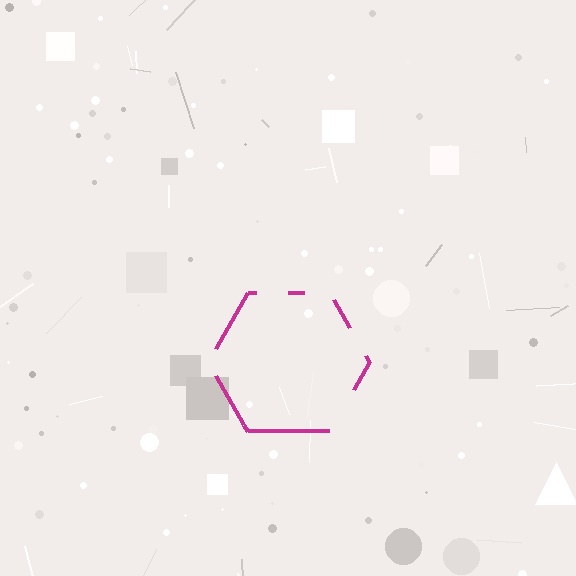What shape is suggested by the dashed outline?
The dashed outline suggests a hexagon.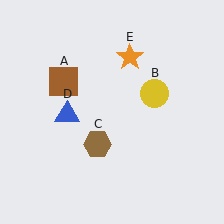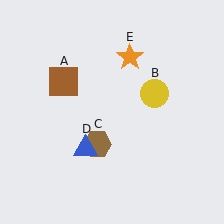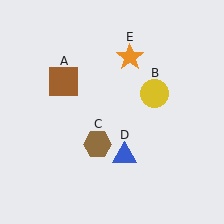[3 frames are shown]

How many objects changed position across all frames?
1 object changed position: blue triangle (object D).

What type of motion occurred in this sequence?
The blue triangle (object D) rotated counterclockwise around the center of the scene.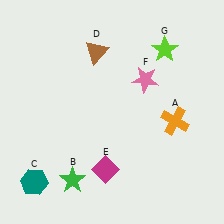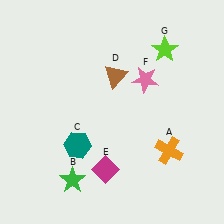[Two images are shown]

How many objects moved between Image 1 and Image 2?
3 objects moved between the two images.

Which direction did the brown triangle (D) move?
The brown triangle (D) moved down.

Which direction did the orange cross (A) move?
The orange cross (A) moved down.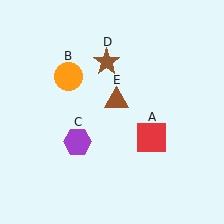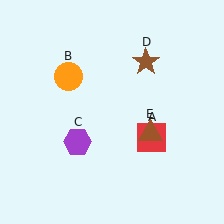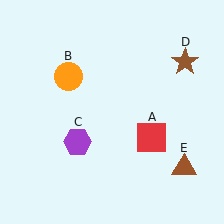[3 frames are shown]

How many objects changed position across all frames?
2 objects changed position: brown star (object D), brown triangle (object E).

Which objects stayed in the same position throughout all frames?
Red square (object A) and orange circle (object B) and purple hexagon (object C) remained stationary.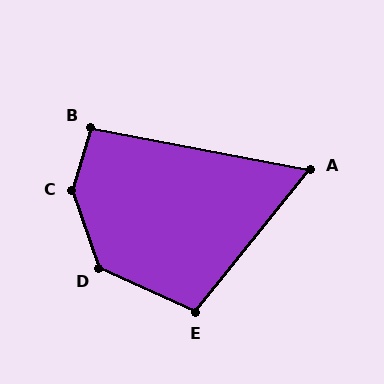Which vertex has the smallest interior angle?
A, at approximately 62 degrees.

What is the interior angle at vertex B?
Approximately 96 degrees (obtuse).